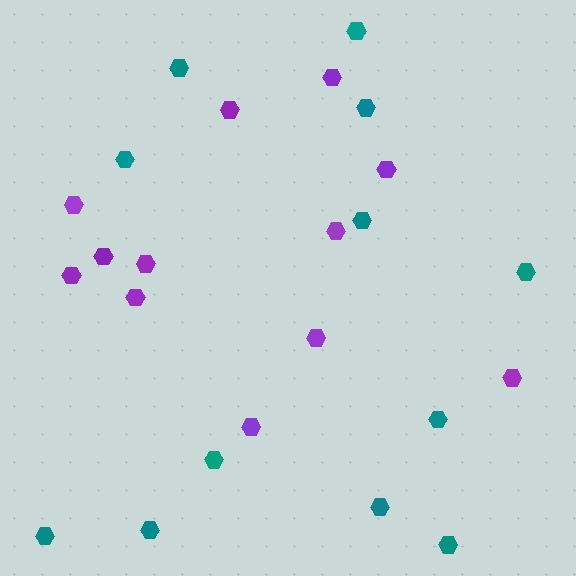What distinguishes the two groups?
There are 2 groups: one group of purple hexagons (12) and one group of teal hexagons (12).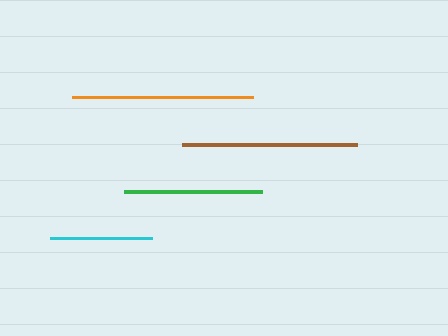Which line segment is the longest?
The orange line is the longest at approximately 180 pixels.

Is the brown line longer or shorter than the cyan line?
The brown line is longer than the cyan line.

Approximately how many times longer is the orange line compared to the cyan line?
The orange line is approximately 1.8 times the length of the cyan line.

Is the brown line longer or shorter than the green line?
The brown line is longer than the green line.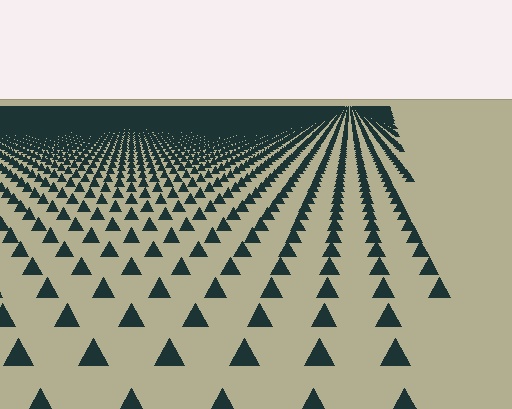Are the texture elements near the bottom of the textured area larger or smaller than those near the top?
Larger. Near the bottom, elements are closer to the viewer and appear at a bigger on-screen size.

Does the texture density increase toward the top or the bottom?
Density increases toward the top.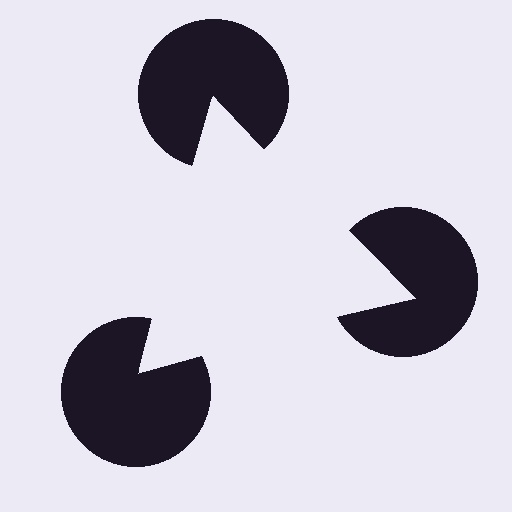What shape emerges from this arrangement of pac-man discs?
An illusory triangle — its edges are inferred from the aligned wedge cuts in the pac-man discs, not physically drawn.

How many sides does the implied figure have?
3 sides.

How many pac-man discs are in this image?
There are 3 — one at each vertex of the illusory triangle.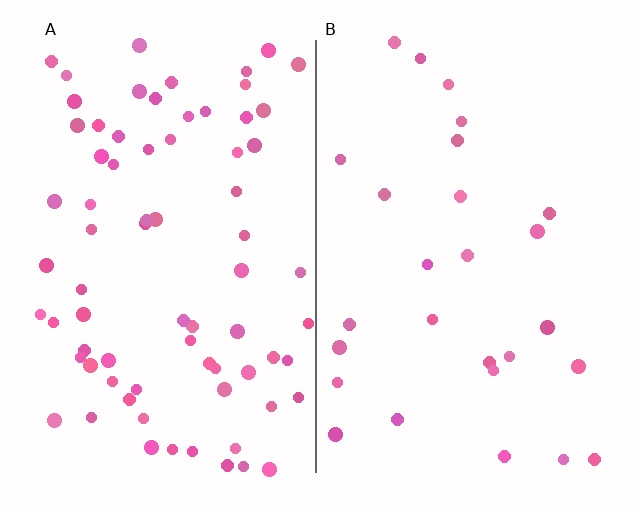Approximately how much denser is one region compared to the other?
Approximately 2.7× — region A over region B.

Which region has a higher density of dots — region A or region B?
A (the left).